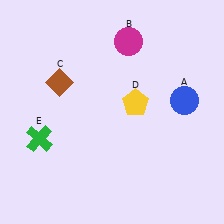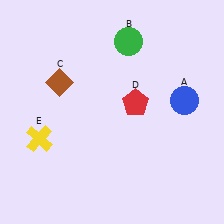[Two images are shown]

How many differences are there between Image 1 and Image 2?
There are 3 differences between the two images.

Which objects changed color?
B changed from magenta to green. D changed from yellow to red. E changed from green to yellow.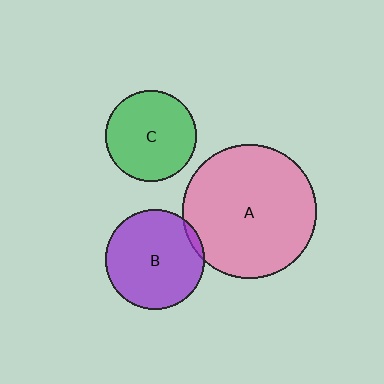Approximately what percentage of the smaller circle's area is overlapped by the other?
Approximately 5%.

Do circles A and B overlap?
Yes.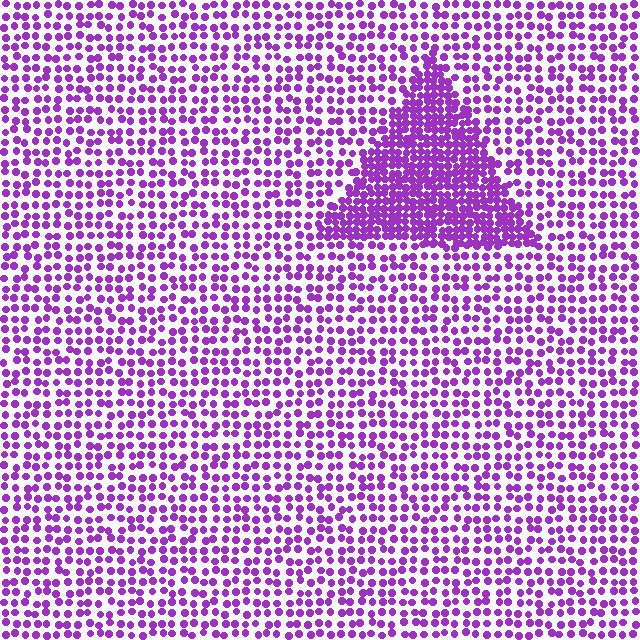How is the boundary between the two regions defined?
The boundary is defined by a change in element density (approximately 2.2x ratio). All elements are the same color, size, and shape.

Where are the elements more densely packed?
The elements are more densely packed inside the triangle boundary.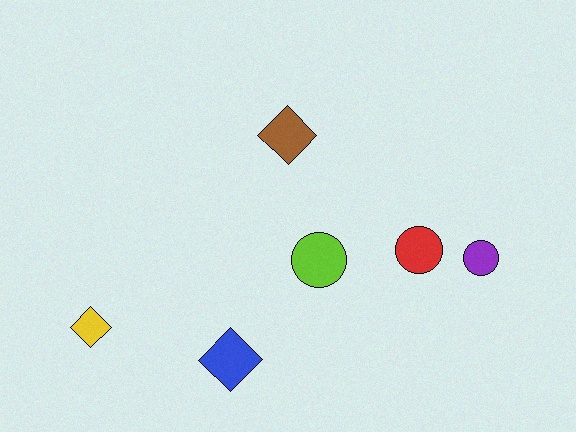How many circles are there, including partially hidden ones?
There are 3 circles.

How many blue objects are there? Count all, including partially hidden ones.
There is 1 blue object.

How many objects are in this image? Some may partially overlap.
There are 6 objects.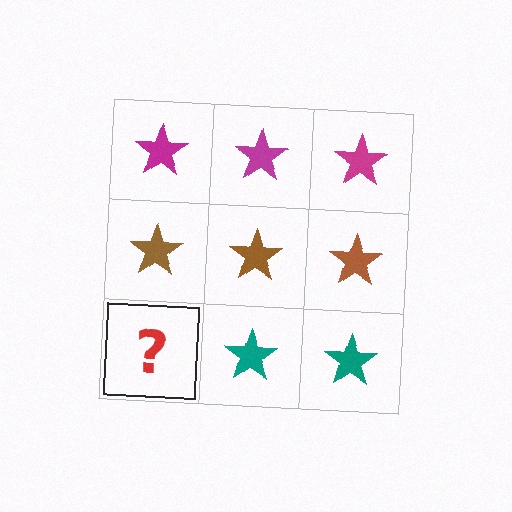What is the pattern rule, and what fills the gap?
The rule is that each row has a consistent color. The gap should be filled with a teal star.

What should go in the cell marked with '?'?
The missing cell should contain a teal star.